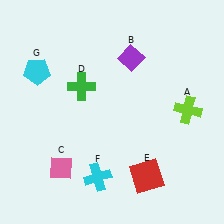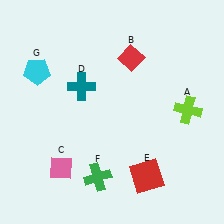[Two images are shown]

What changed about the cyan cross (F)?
In Image 1, F is cyan. In Image 2, it changed to green.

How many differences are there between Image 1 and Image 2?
There are 3 differences between the two images.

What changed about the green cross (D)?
In Image 1, D is green. In Image 2, it changed to teal.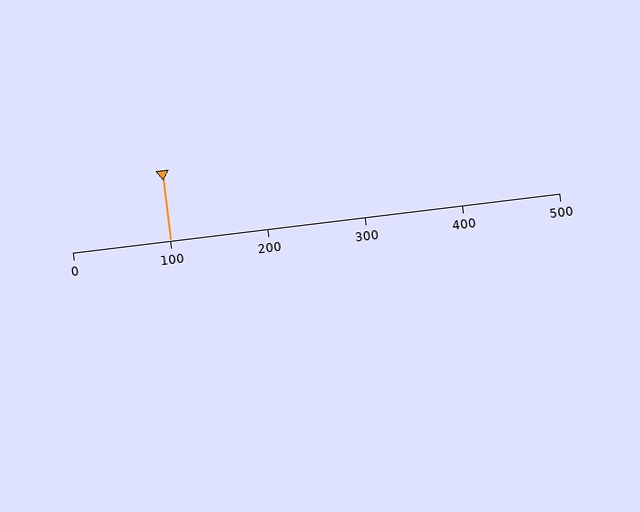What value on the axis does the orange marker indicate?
The marker indicates approximately 100.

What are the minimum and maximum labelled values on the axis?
The axis runs from 0 to 500.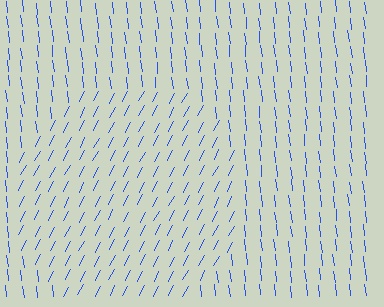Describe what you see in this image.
The image is filled with small blue line segments. A circle region in the image has lines oriented differently from the surrounding lines, creating a visible texture boundary.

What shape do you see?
I see a circle.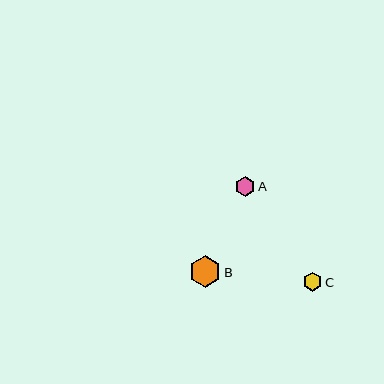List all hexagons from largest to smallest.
From largest to smallest: B, A, C.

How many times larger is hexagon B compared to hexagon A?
Hexagon B is approximately 1.6 times the size of hexagon A.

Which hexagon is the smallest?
Hexagon C is the smallest with a size of approximately 19 pixels.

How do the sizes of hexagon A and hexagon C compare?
Hexagon A and hexagon C are approximately the same size.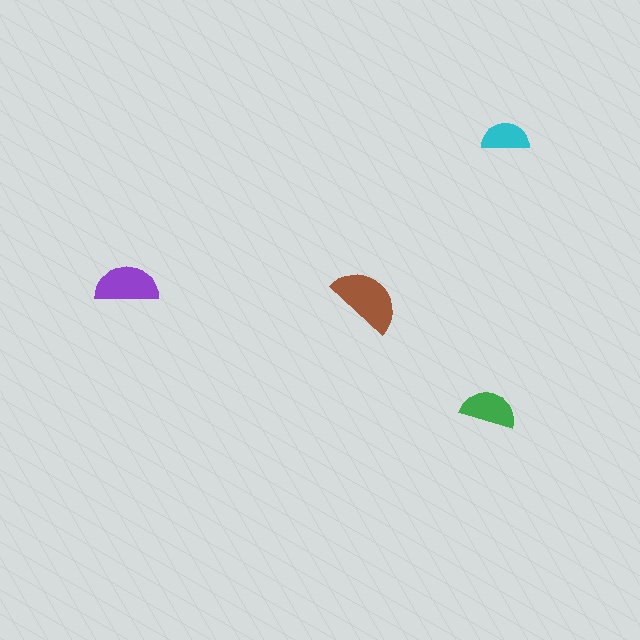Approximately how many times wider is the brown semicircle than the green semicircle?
About 1.5 times wider.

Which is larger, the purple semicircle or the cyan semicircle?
The purple one.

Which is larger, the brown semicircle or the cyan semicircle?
The brown one.